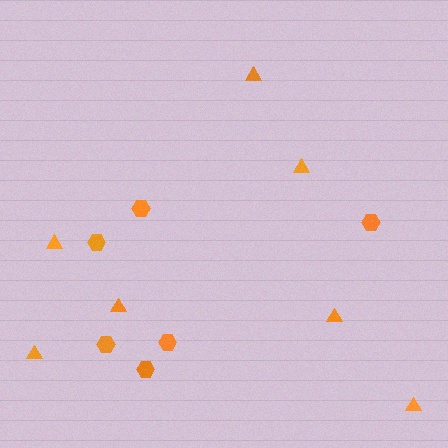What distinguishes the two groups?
There are 2 groups: one group of triangles (7) and one group of hexagons (6).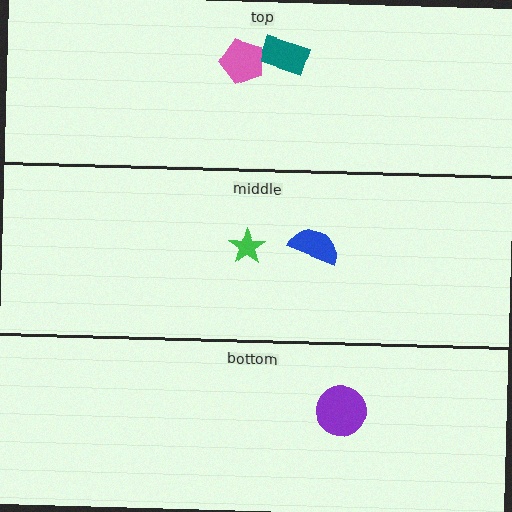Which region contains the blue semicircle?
The middle region.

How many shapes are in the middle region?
2.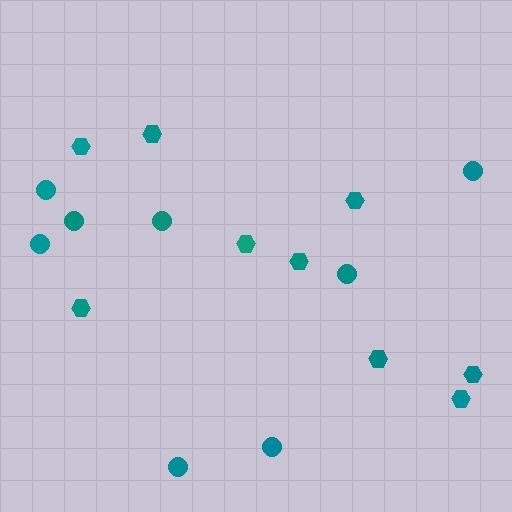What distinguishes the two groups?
There are 2 groups: one group of circles (8) and one group of hexagons (9).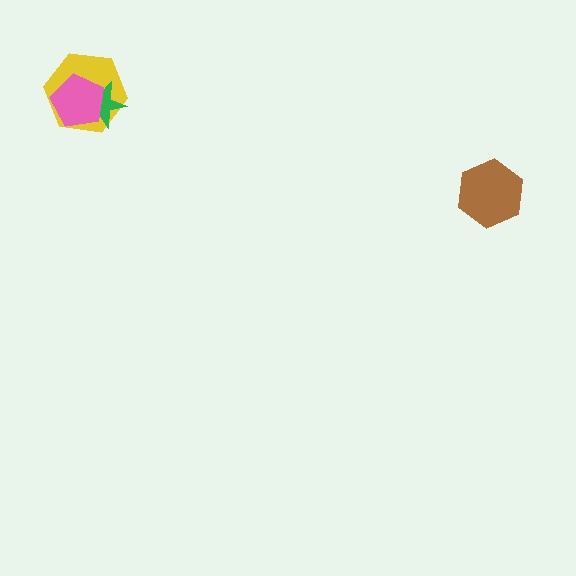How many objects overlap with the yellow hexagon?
2 objects overlap with the yellow hexagon.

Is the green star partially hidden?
Yes, it is partially covered by another shape.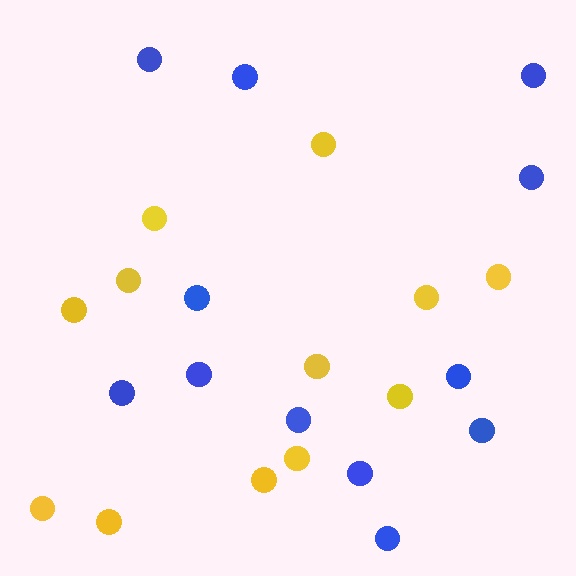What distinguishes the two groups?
There are 2 groups: one group of yellow circles (12) and one group of blue circles (12).